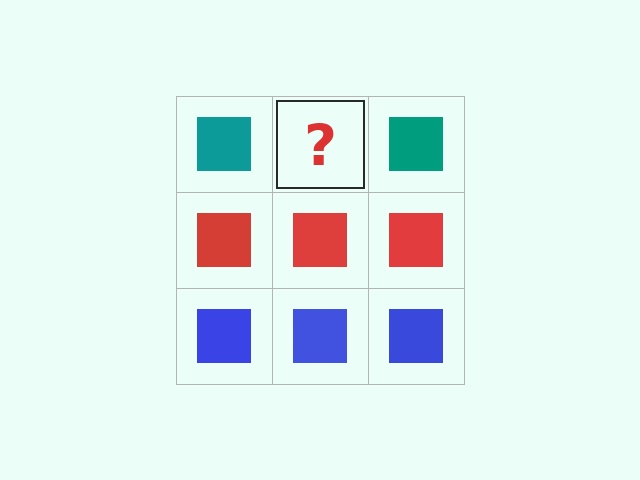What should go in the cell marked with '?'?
The missing cell should contain a teal square.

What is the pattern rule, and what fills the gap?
The rule is that each row has a consistent color. The gap should be filled with a teal square.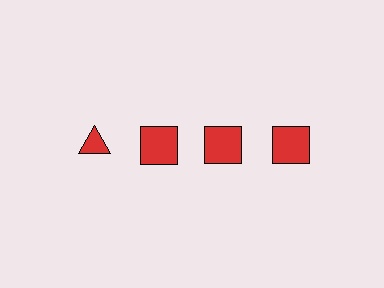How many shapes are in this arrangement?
There are 4 shapes arranged in a grid pattern.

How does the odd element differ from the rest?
It has a different shape: triangle instead of square.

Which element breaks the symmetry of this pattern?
The red triangle in the top row, leftmost column breaks the symmetry. All other shapes are red squares.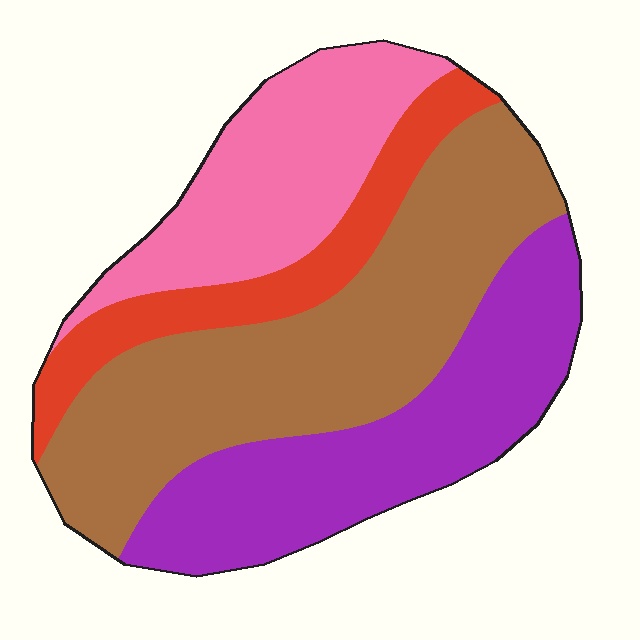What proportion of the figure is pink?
Pink takes up less than a quarter of the figure.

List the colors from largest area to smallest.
From largest to smallest: brown, purple, pink, red.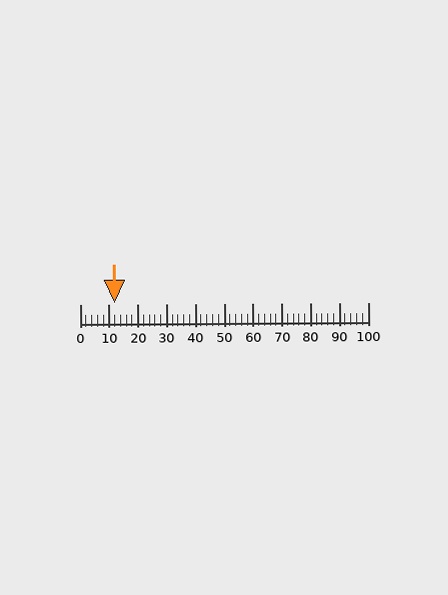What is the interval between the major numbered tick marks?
The major tick marks are spaced 10 units apart.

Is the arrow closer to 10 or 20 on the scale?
The arrow is closer to 10.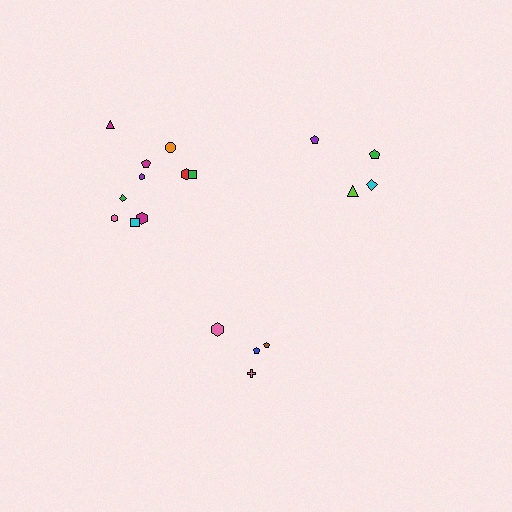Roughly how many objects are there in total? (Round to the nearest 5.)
Roughly 20 objects in total.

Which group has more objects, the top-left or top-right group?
The top-left group.